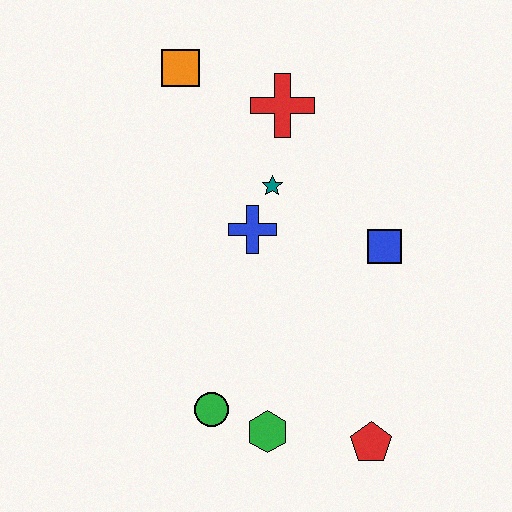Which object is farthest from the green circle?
The orange square is farthest from the green circle.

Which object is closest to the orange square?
The red cross is closest to the orange square.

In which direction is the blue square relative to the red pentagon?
The blue square is above the red pentagon.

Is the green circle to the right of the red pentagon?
No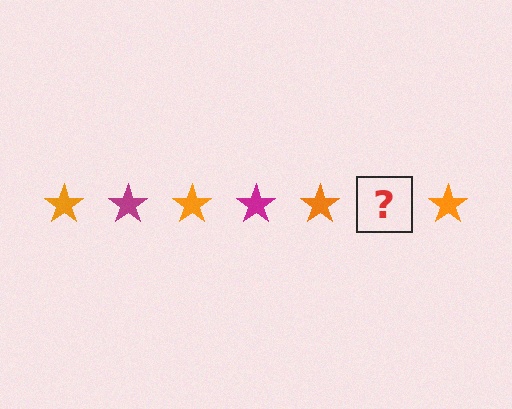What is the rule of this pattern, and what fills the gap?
The rule is that the pattern cycles through orange, magenta stars. The gap should be filled with a magenta star.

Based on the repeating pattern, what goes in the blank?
The blank should be a magenta star.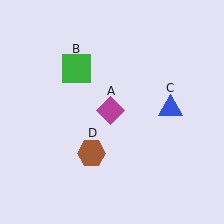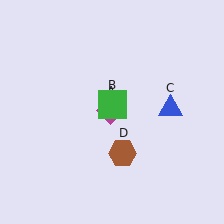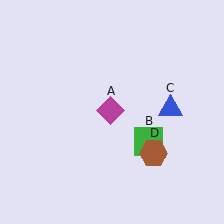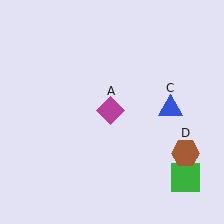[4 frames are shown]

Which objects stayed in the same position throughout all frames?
Magenta diamond (object A) and blue triangle (object C) remained stationary.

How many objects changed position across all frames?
2 objects changed position: green square (object B), brown hexagon (object D).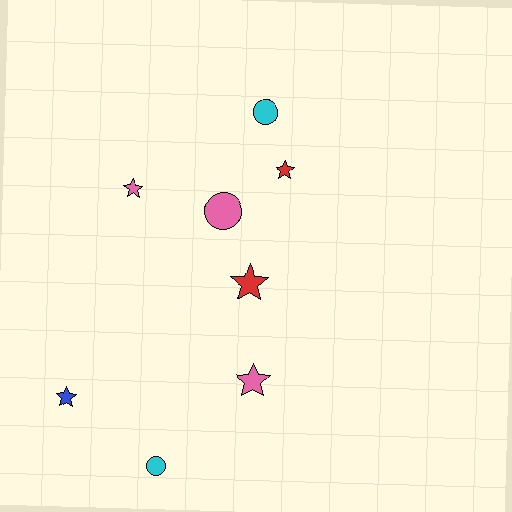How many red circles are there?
There are no red circles.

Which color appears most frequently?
Pink, with 3 objects.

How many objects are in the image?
There are 8 objects.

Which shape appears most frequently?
Star, with 5 objects.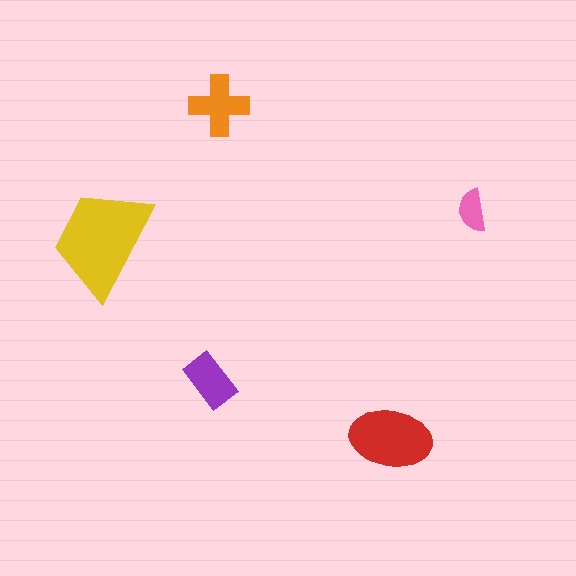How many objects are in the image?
There are 5 objects in the image.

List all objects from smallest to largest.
The pink semicircle, the purple rectangle, the orange cross, the red ellipse, the yellow trapezoid.